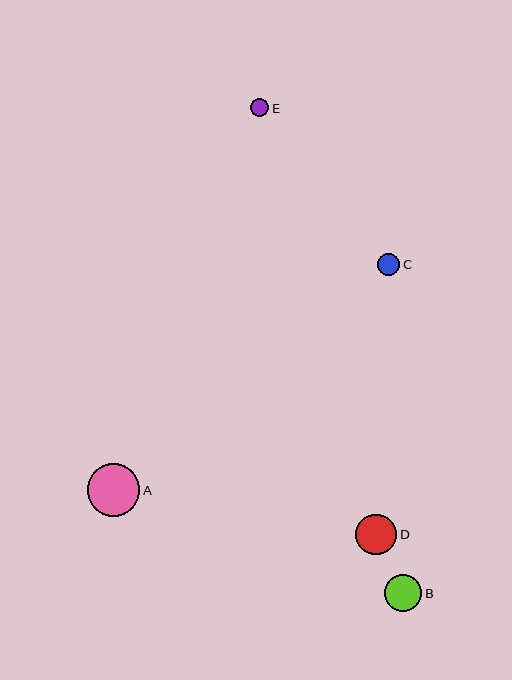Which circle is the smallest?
Circle E is the smallest with a size of approximately 18 pixels.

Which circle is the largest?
Circle A is the largest with a size of approximately 53 pixels.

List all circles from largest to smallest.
From largest to smallest: A, D, B, C, E.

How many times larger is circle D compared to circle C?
Circle D is approximately 1.9 times the size of circle C.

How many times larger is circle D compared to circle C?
Circle D is approximately 1.9 times the size of circle C.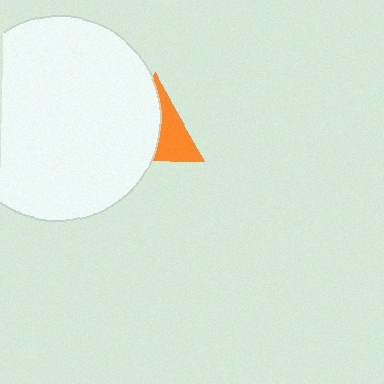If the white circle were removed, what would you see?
You would see the complete orange triangle.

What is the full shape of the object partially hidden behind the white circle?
The partially hidden object is an orange triangle.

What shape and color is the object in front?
The object in front is a white circle.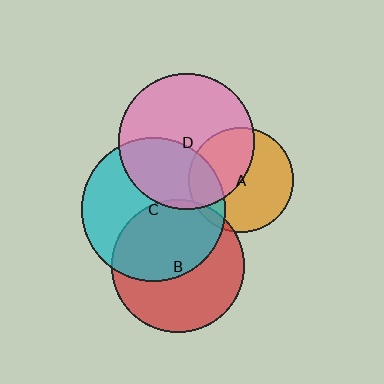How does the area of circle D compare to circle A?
Approximately 1.7 times.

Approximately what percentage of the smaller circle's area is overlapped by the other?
Approximately 20%.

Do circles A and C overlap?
Yes.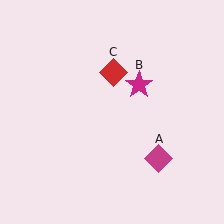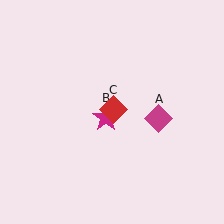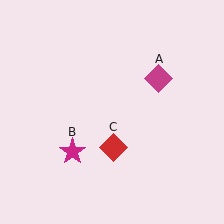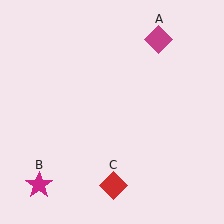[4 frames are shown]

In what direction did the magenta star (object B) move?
The magenta star (object B) moved down and to the left.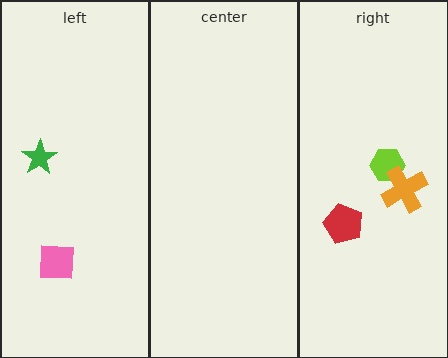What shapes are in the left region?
The pink square, the green star.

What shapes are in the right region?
The lime hexagon, the orange cross, the red pentagon.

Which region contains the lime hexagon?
The right region.